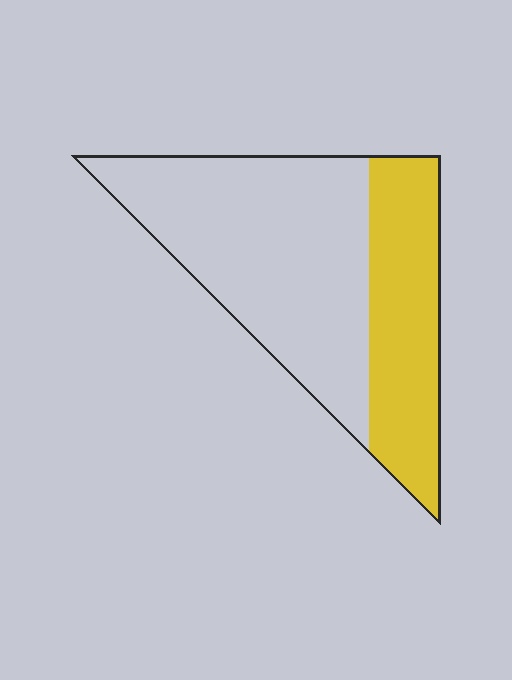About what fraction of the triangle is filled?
About one third (1/3).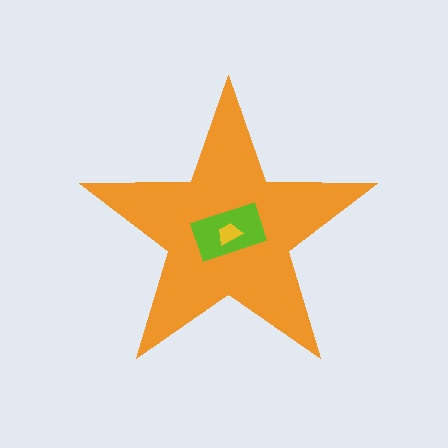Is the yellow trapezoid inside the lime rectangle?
Yes.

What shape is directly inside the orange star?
The lime rectangle.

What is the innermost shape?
The yellow trapezoid.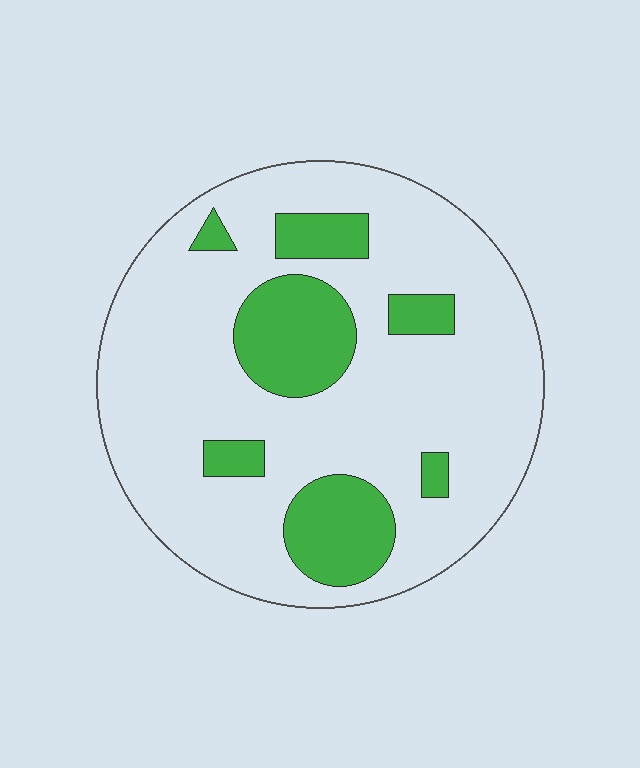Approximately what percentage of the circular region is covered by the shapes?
Approximately 20%.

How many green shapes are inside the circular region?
7.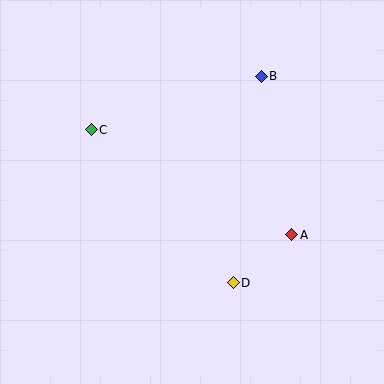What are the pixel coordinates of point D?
Point D is at (233, 283).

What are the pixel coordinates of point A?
Point A is at (292, 235).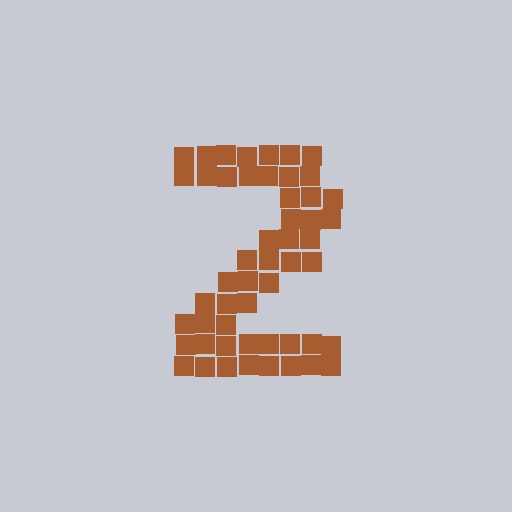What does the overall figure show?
The overall figure shows the digit 2.